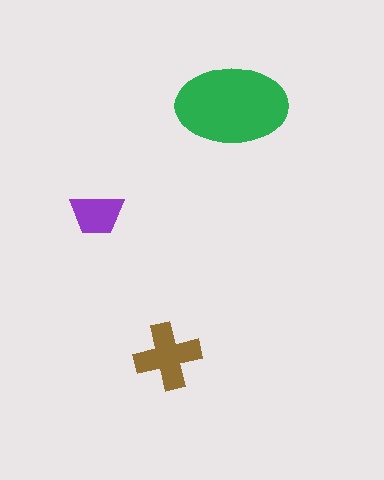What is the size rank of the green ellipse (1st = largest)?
1st.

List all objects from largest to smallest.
The green ellipse, the brown cross, the purple trapezoid.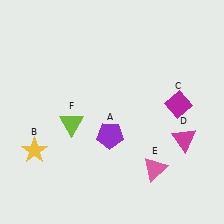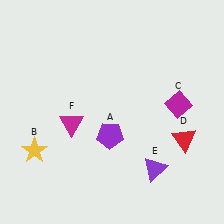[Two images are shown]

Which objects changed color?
D changed from magenta to red. E changed from pink to purple. F changed from lime to magenta.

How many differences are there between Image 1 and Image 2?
There are 3 differences between the two images.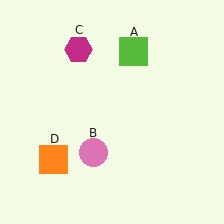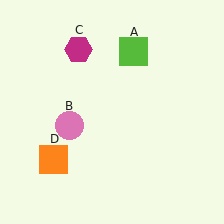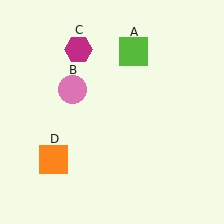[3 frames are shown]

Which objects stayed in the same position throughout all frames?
Lime square (object A) and magenta hexagon (object C) and orange square (object D) remained stationary.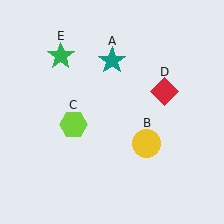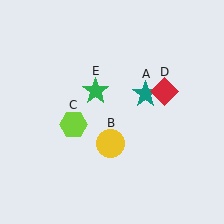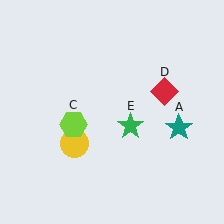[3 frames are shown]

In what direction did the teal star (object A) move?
The teal star (object A) moved down and to the right.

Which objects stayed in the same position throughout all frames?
Lime hexagon (object C) and red diamond (object D) remained stationary.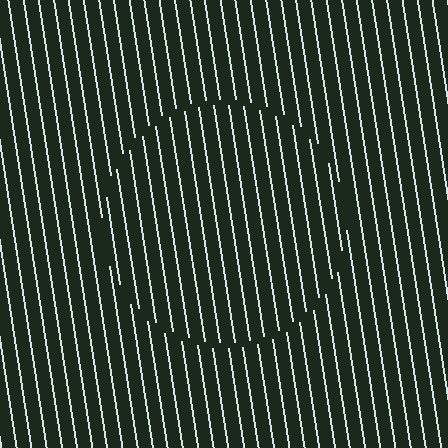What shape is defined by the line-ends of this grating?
An illusory circle. The interior of the shape contains the same grating, shifted by half a period — the contour is defined by the phase discontinuity where line-ends from the inner and outer gratings abut.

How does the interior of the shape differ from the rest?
The interior of the shape contains the same grating, shifted by half a period — the contour is defined by the phase discontinuity where line-ends from the inner and outer gratings abut.